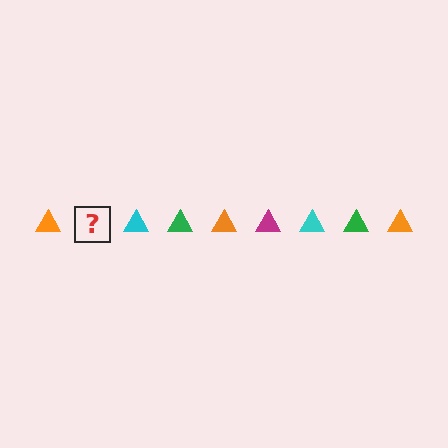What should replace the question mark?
The question mark should be replaced with a magenta triangle.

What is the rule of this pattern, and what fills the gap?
The rule is that the pattern cycles through orange, magenta, cyan, green triangles. The gap should be filled with a magenta triangle.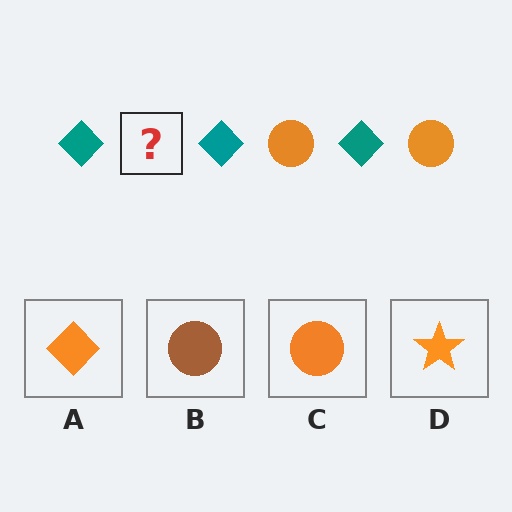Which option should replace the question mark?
Option C.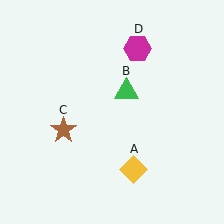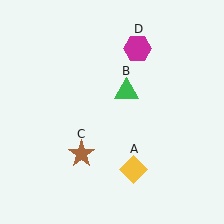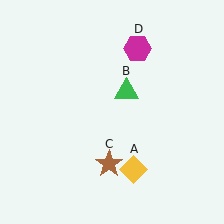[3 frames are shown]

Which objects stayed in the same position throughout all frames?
Yellow diamond (object A) and green triangle (object B) and magenta hexagon (object D) remained stationary.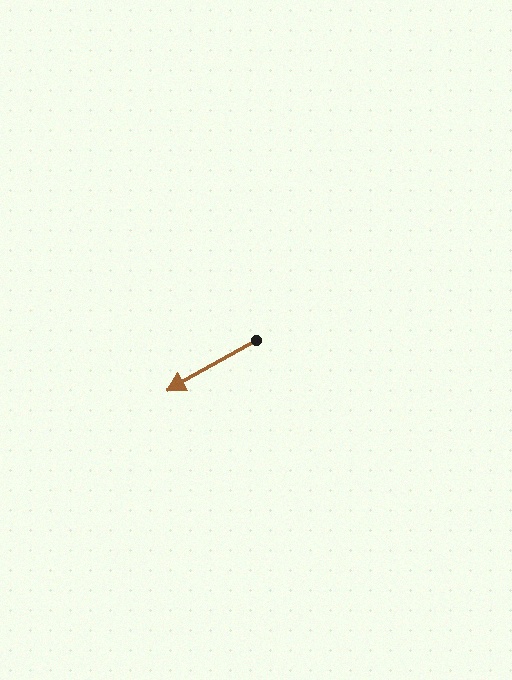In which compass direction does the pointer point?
Southwest.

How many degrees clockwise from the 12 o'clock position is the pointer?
Approximately 241 degrees.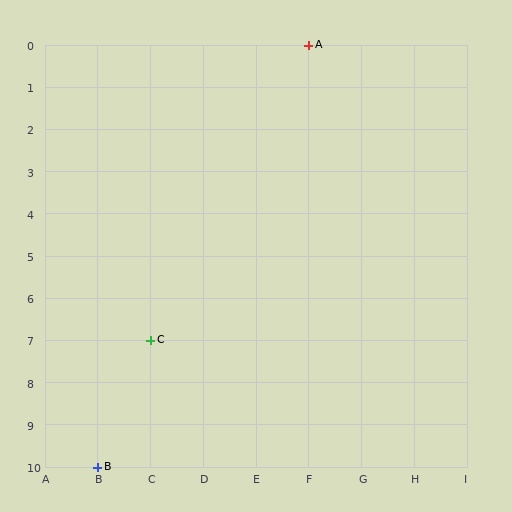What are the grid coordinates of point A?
Point A is at grid coordinates (F, 0).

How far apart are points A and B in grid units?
Points A and B are 4 columns and 10 rows apart (about 10.8 grid units diagonally).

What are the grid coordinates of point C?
Point C is at grid coordinates (C, 7).